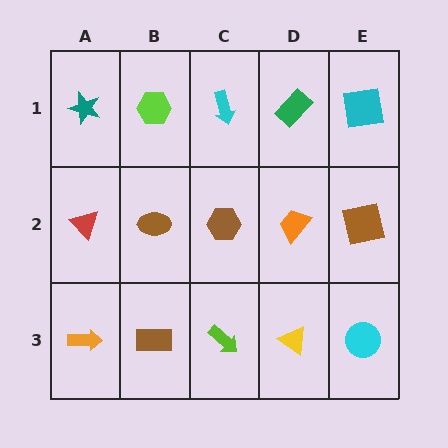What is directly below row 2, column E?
A cyan circle.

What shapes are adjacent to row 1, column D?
An orange trapezoid (row 2, column D), a cyan arrow (row 1, column C), a cyan square (row 1, column E).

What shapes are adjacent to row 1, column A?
A red triangle (row 2, column A), a lime hexagon (row 1, column B).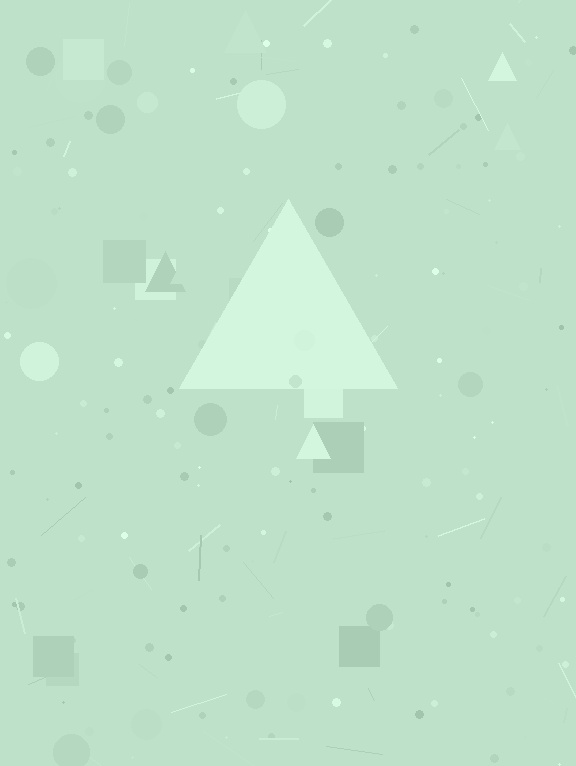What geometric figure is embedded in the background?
A triangle is embedded in the background.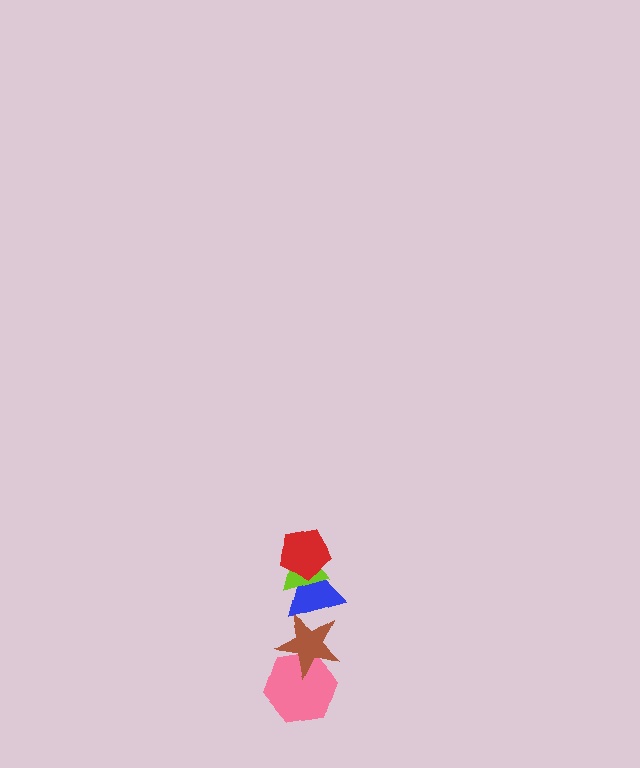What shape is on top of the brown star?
The blue triangle is on top of the brown star.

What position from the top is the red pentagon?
The red pentagon is 1st from the top.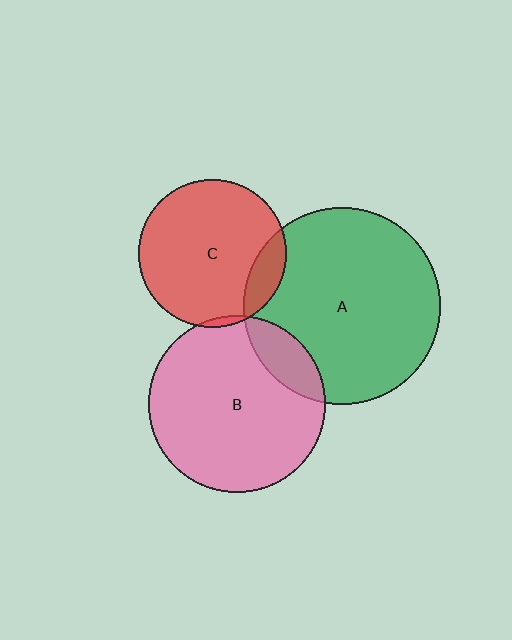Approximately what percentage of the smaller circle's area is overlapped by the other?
Approximately 5%.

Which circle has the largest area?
Circle A (green).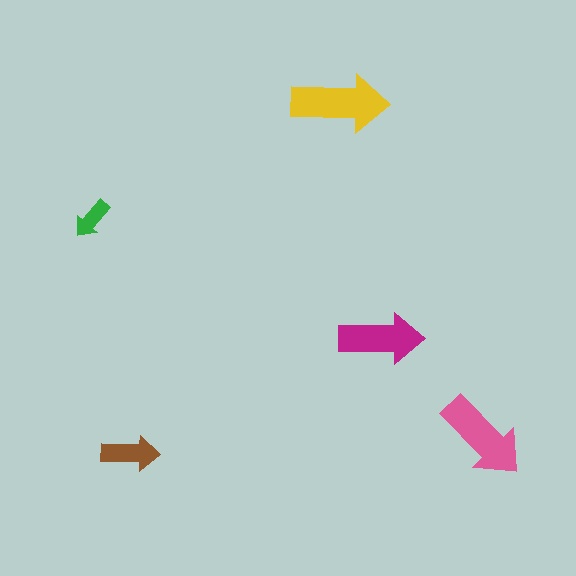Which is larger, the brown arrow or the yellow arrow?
The yellow one.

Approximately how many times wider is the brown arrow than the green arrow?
About 1.5 times wider.